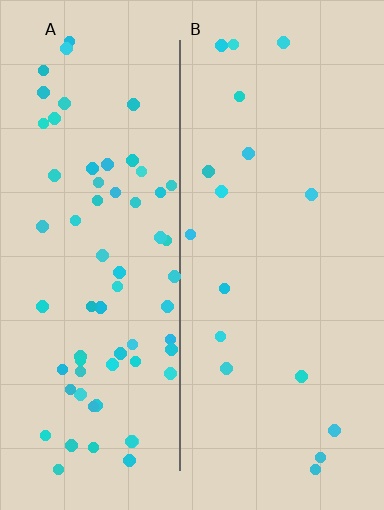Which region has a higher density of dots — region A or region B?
A (the left).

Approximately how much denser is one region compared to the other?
Approximately 3.9× — region A over region B.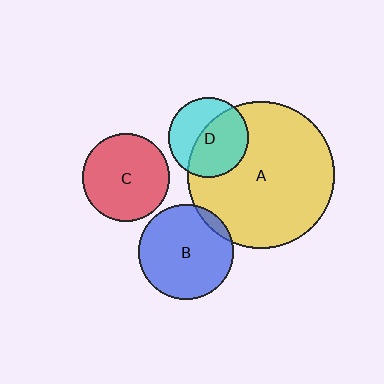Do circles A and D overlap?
Yes.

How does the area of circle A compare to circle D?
Approximately 3.3 times.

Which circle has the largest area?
Circle A (yellow).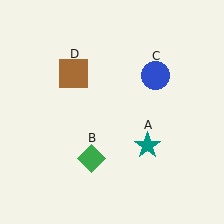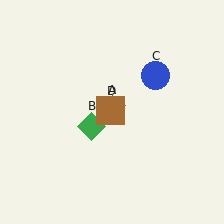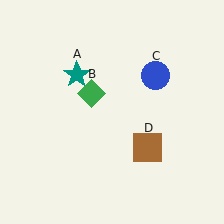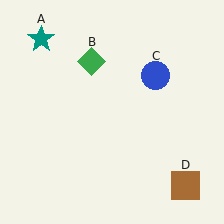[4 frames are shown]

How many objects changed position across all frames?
3 objects changed position: teal star (object A), green diamond (object B), brown square (object D).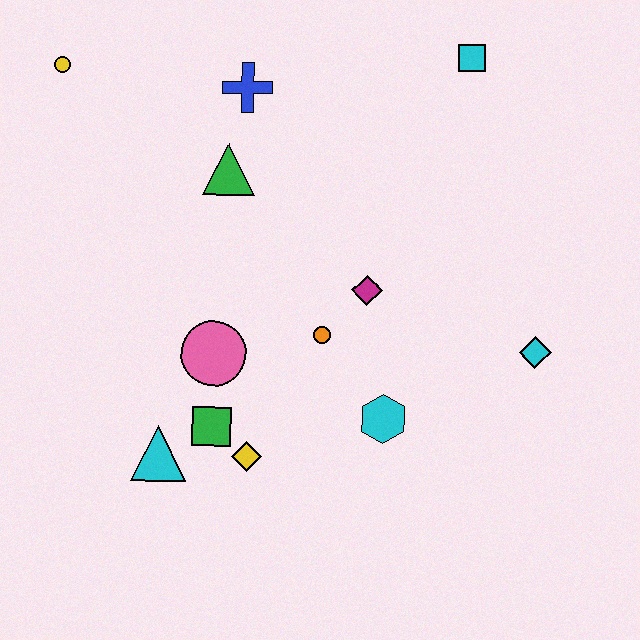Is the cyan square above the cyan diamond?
Yes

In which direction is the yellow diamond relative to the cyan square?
The yellow diamond is below the cyan square.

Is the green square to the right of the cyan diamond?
No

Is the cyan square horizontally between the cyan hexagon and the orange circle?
No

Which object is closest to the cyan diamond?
The cyan hexagon is closest to the cyan diamond.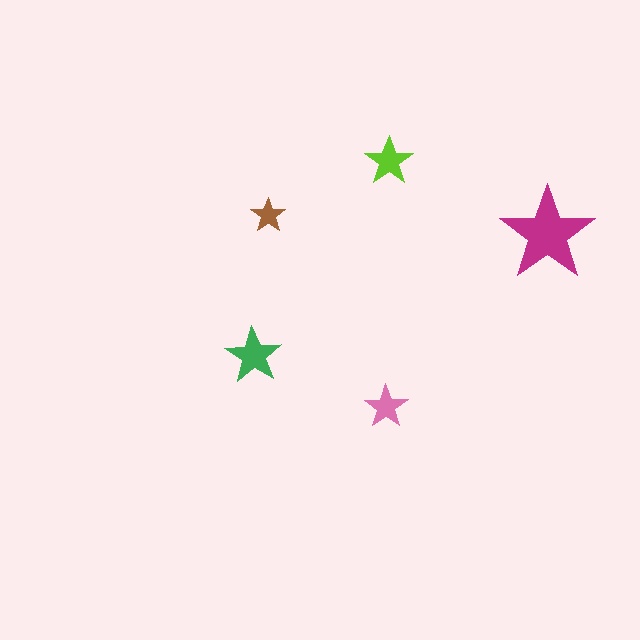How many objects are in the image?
There are 5 objects in the image.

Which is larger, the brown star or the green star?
The green one.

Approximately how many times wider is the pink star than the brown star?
About 1.5 times wider.